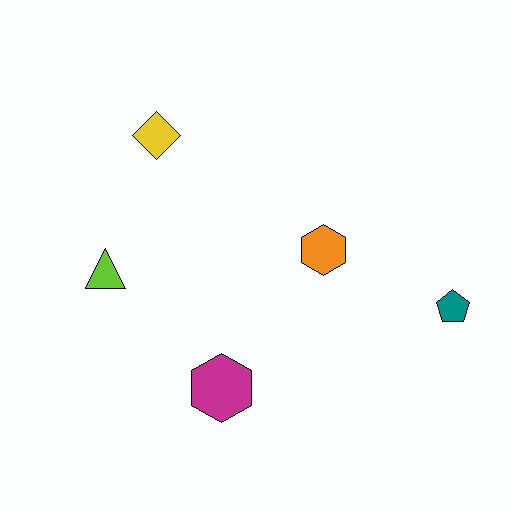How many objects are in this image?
There are 5 objects.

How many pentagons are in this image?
There is 1 pentagon.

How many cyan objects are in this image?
There are no cyan objects.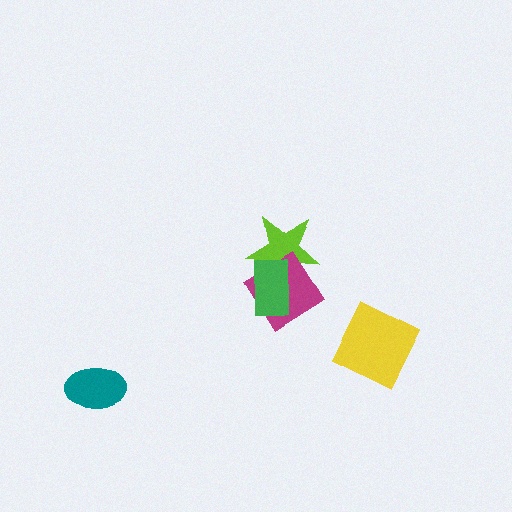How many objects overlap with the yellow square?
0 objects overlap with the yellow square.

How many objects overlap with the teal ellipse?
0 objects overlap with the teal ellipse.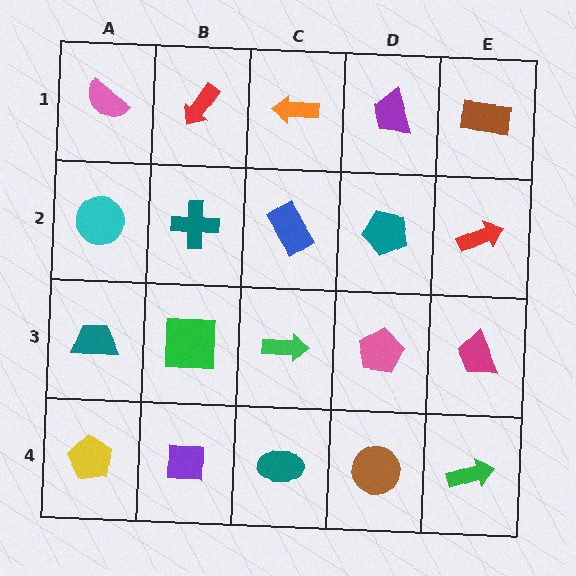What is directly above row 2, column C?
An orange arrow.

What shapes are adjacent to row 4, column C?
A green arrow (row 3, column C), a purple square (row 4, column B), a brown circle (row 4, column D).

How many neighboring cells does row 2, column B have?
4.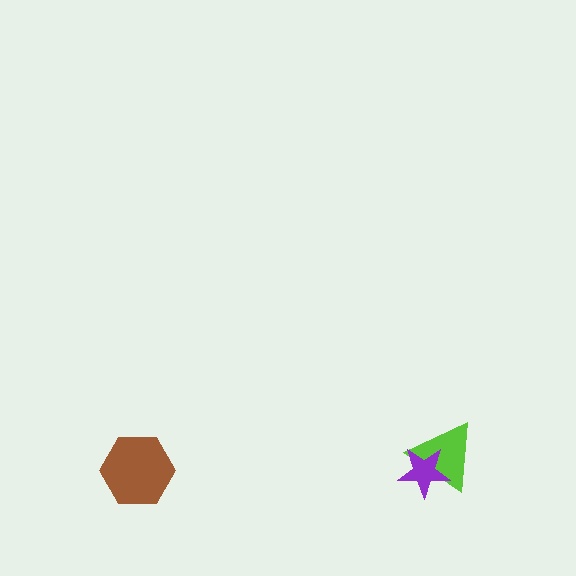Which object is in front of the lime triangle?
The purple star is in front of the lime triangle.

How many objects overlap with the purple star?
1 object overlaps with the purple star.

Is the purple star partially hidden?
No, no other shape covers it.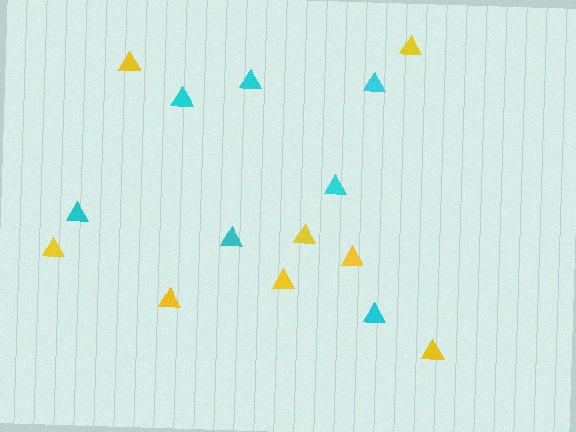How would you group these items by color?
There are 2 groups: one group of yellow triangles (8) and one group of cyan triangles (7).